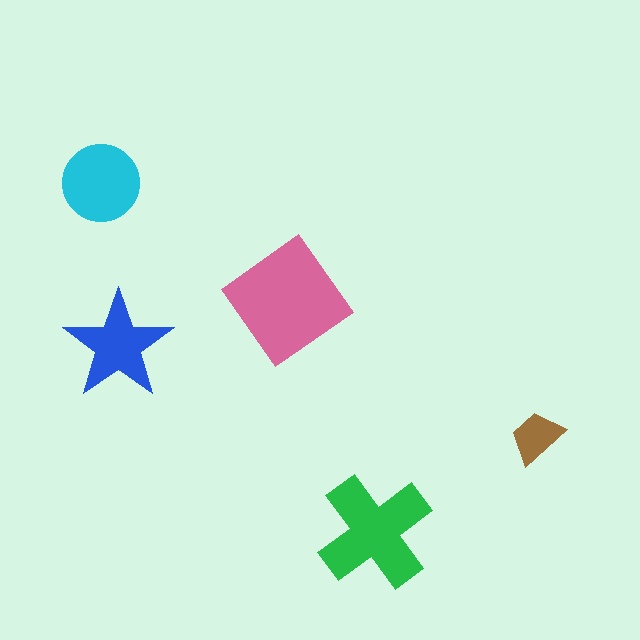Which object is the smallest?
The brown trapezoid.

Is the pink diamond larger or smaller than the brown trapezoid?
Larger.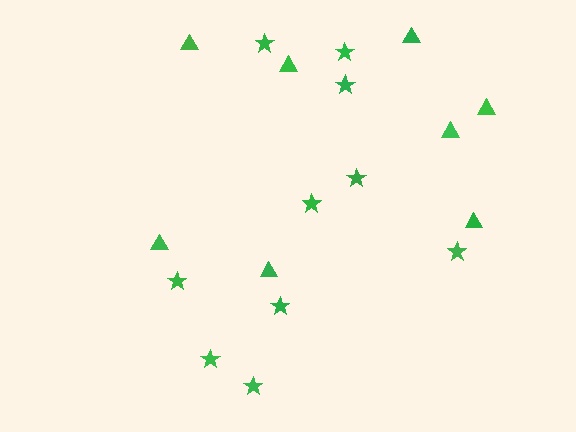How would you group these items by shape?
There are 2 groups: one group of triangles (8) and one group of stars (10).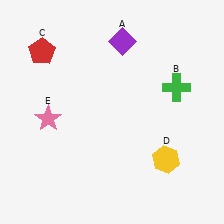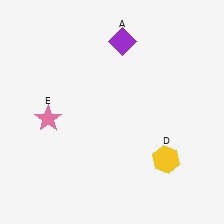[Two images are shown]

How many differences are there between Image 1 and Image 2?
There are 2 differences between the two images.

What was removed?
The red pentagon (C), the green cross (B) were removed in Image 2.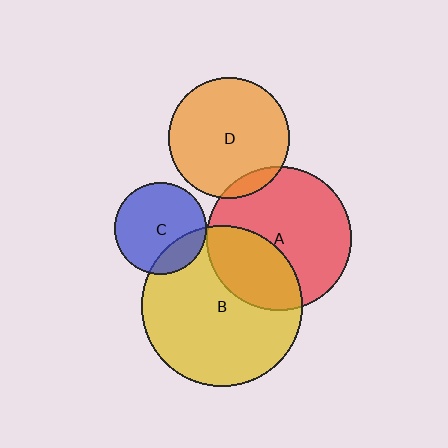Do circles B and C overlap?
Yes.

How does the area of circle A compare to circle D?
Approximately 1.4 times.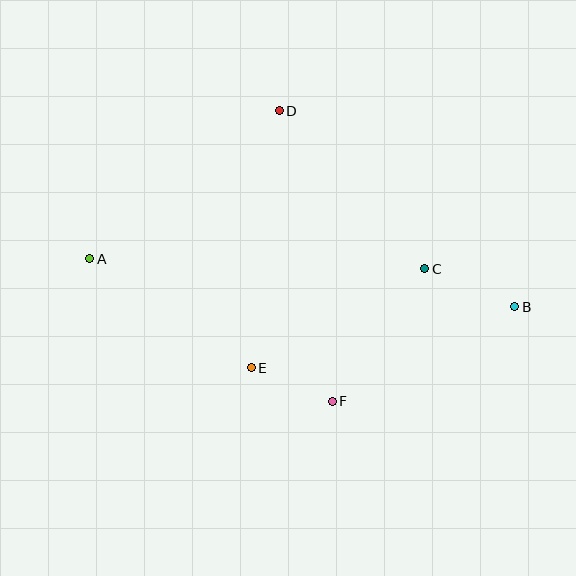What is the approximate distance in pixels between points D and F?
The distance between D and F is approximately 295 pixels.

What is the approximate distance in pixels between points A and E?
The distance between A and E is approximately 195 pixels.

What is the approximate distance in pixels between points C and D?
The distance between C and D is approximately 215 pixels.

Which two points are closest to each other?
Points E and F are closest to each other.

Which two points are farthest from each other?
Points A and B are farthest from each other.